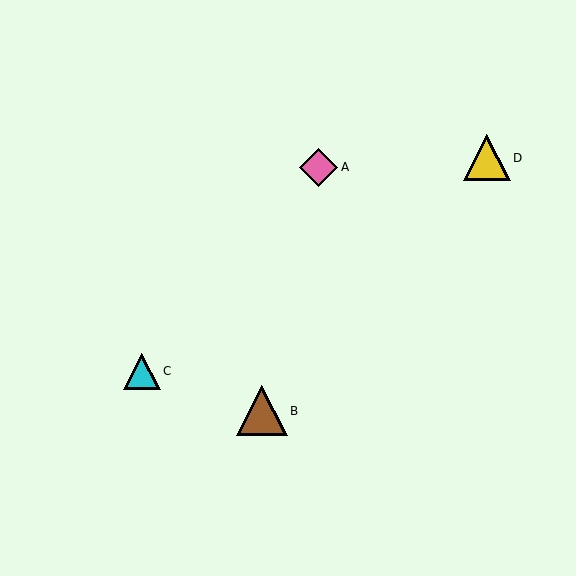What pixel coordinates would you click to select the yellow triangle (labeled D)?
Click at (487, 158) to select the yellow triangle D.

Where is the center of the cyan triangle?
The center of the cyan triangle is at (142, 371).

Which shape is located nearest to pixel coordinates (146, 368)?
The cyan triangle (labeled C) at (142, 371) is nearest to that location.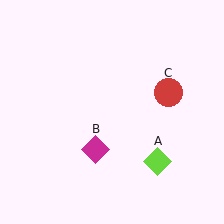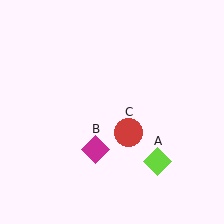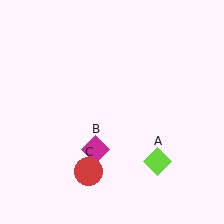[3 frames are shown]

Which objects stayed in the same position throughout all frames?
Lime diamond (object A) and magenta diamond (object B) remained stationary.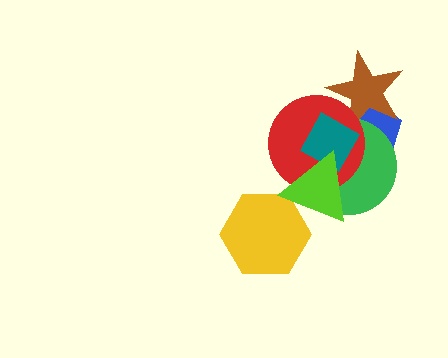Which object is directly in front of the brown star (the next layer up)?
The red circle is directly in front of the brown star.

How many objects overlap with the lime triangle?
4 objects overlap with the lime triangle.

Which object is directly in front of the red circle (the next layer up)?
The teal diamond is directly in front of the red circle.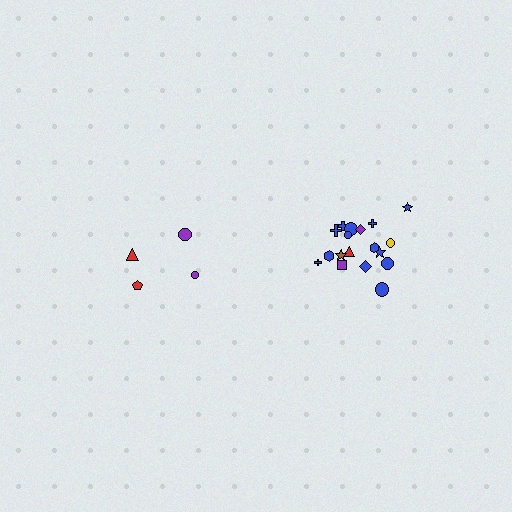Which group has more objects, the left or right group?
The right group.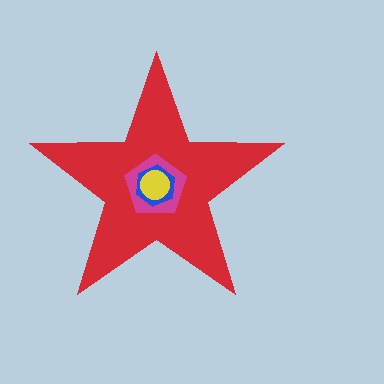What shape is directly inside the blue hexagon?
The yellow circle.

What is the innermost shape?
The yellow circle.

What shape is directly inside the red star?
The magenta pentagon.